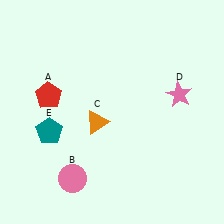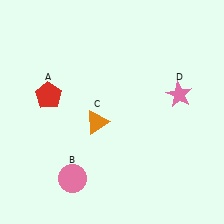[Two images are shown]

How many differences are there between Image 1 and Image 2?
There is 1 difference between the two images.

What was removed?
The teal pentagon (E) was removed in Image 2.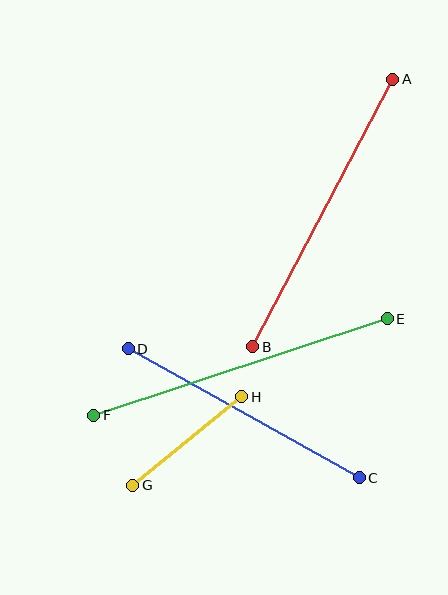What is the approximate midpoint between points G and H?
The midpoint is at approximately (187, 441) pixels.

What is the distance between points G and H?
The distance is approximately 140 pixels.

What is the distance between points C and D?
The distance is approximately 265 pixels.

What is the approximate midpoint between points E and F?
The midpoint is at approximately (241, 367) pixels.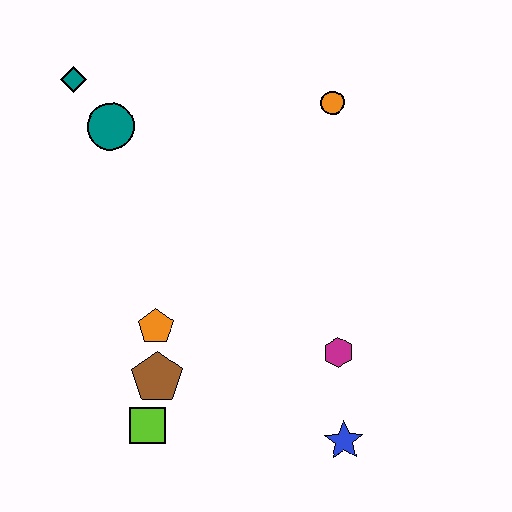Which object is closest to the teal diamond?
The teal circle is closest to the teal diamond.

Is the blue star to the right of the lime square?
Yes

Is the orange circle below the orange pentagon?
No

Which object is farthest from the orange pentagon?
The orange circle is farthest from the orange pentagon.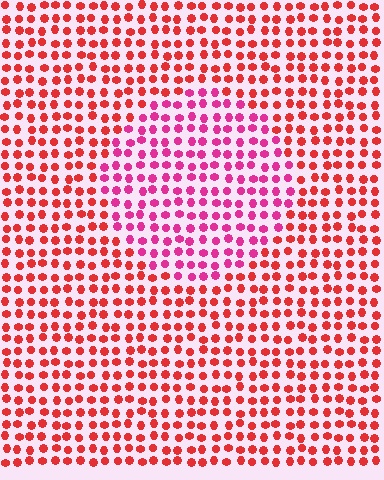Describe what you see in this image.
The image is filled with small red elements in a uniform arrangement. A circle-shaped region is visible where the elements are tinted to a slightly different hue, forming a subtle color boundary.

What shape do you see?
I see a circle.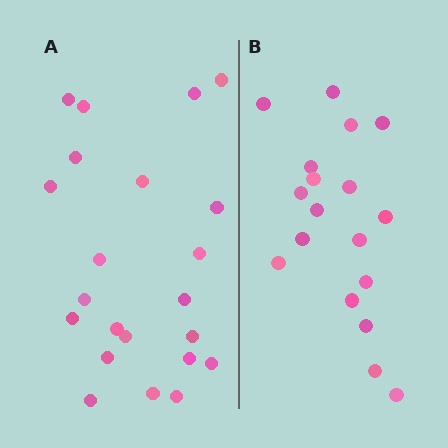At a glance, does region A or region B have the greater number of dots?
Region A (the left region) has more dots.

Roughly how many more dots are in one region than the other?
Region A has about 4 more dots than region B.